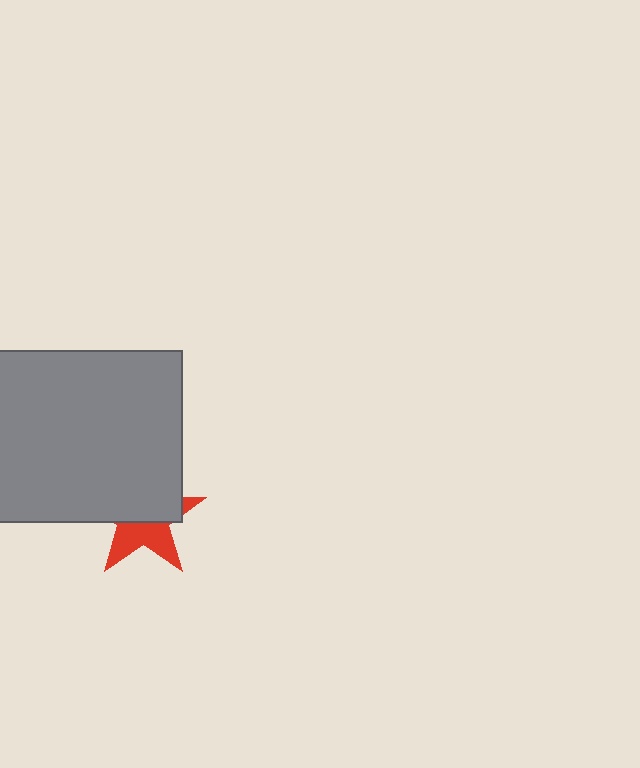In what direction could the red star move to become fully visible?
The red star could move down. That would shift it out from behind the gray rectangle entirely.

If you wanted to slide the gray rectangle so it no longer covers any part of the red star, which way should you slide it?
Slide it up — that is the most direct way to separate the two shapes.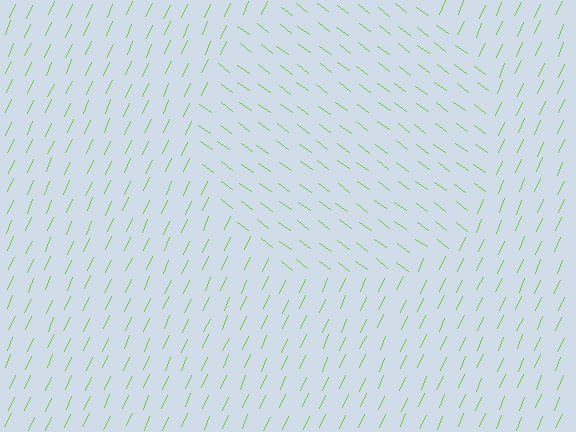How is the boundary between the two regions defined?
The boundary is defined purely by a change in line orientation (approximately 78 degrees difference). All lines are the same color and thickness.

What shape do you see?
I see a circle.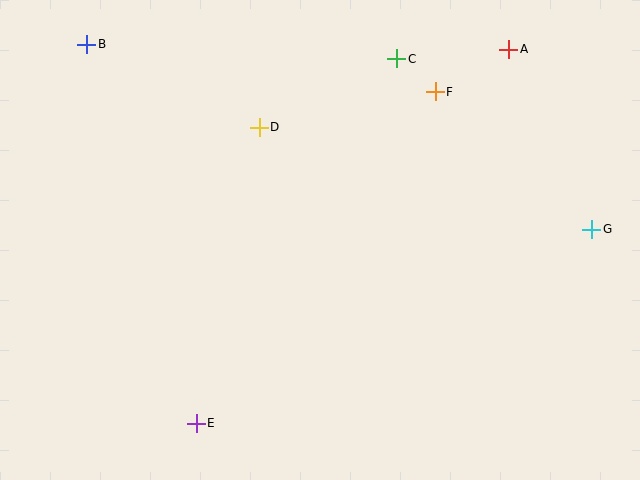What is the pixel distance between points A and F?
The distance between A and F is 85 pixels.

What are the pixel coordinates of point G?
Point G is at (592, 229).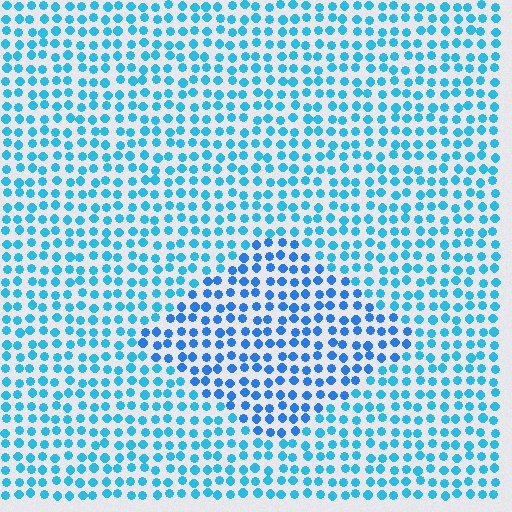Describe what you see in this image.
The image is filled with small cyan elements in a uniform arrangement. A diamond-shaped region is visible where the elements are tinted to a slightly different hue, forming a subtle color boundary.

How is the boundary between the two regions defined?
The boundary is defined purely by a slight shift in hue (about 22 degrees). Spacing, size, and orientation are identical on both sides.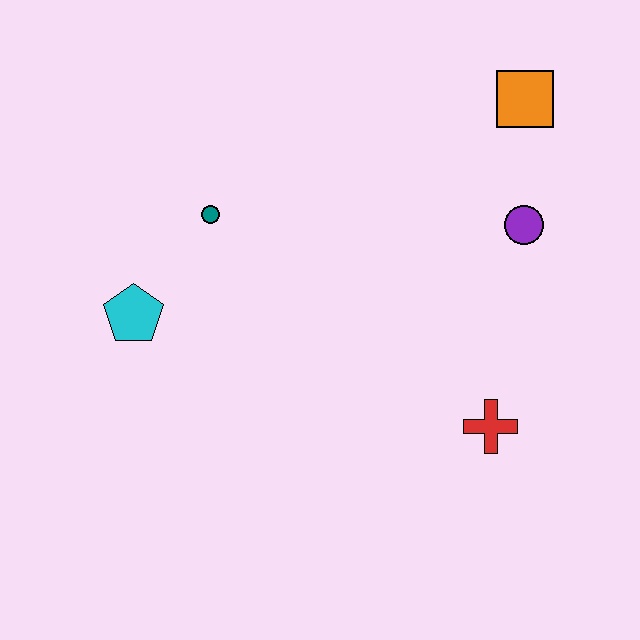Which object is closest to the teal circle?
The cyan pentagon is closest to the teal circle.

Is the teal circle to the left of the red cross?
Yes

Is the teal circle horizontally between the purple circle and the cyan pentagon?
Yes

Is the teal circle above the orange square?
No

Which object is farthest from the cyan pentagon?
The orange square is farthest from the cyan pentagon.